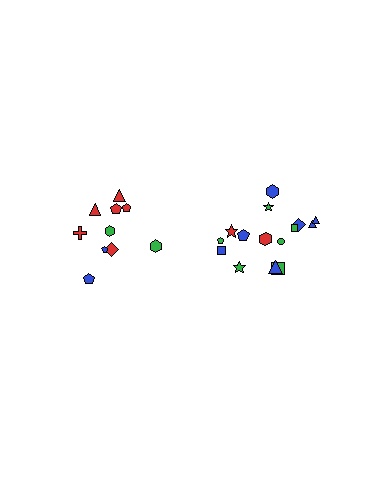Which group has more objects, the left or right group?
The right group.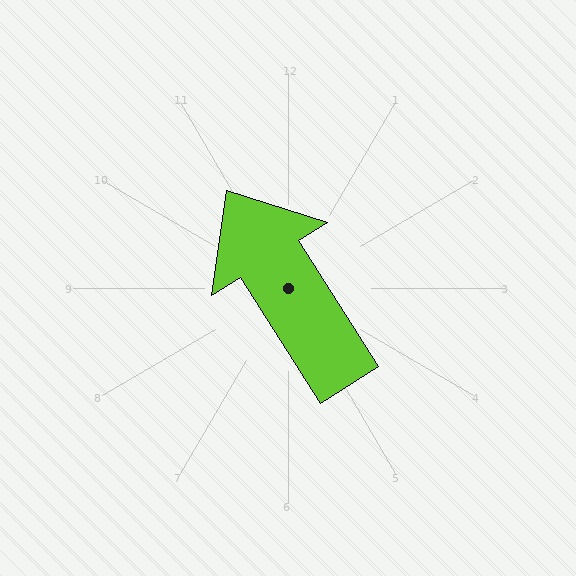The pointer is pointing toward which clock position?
Roughly 11 o'clock.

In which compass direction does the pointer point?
Northwest.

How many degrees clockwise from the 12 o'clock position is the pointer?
Approximately 328 degrees.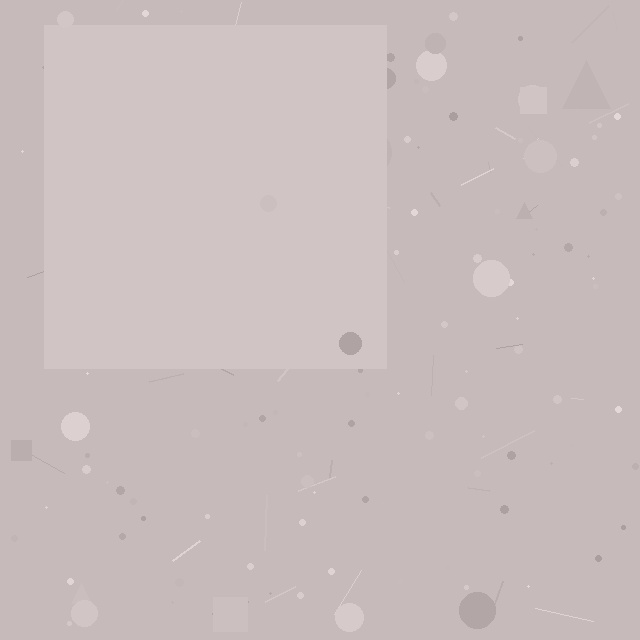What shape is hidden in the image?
A square is hidden in the image.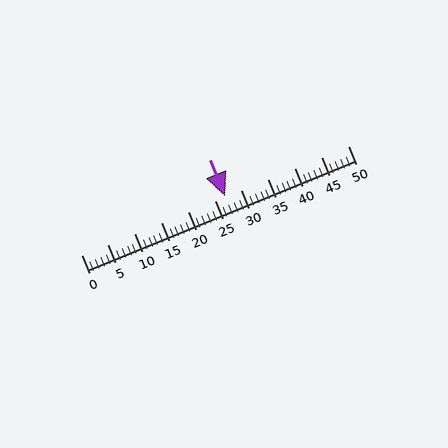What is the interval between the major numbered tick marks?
The major tick marks are spaced 5 units apart.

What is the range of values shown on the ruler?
The ruler shows values from 0 to 50.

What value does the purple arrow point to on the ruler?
The purple arrow points to approximately 27.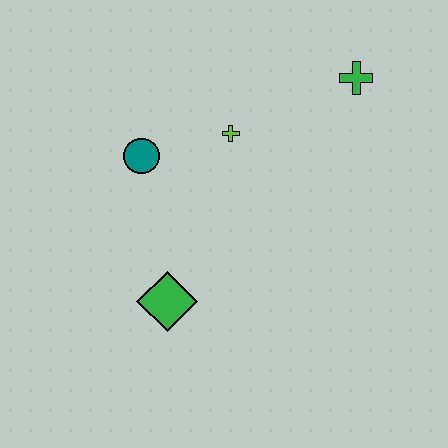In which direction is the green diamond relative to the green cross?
The green diamond is below the green cross.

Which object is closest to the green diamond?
The teal circle is closest to the green diamond.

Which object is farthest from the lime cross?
The green diamond is farthest from the lime cross.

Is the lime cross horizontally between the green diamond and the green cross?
Yes